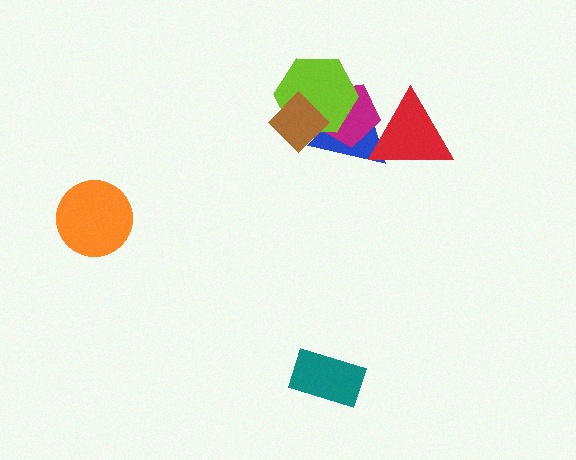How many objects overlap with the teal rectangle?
0 objects overlap with the teal rectangle.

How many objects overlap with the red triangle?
2 objects overlap with the red triangle.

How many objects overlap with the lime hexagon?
3 objects overlap with the lime hexagon.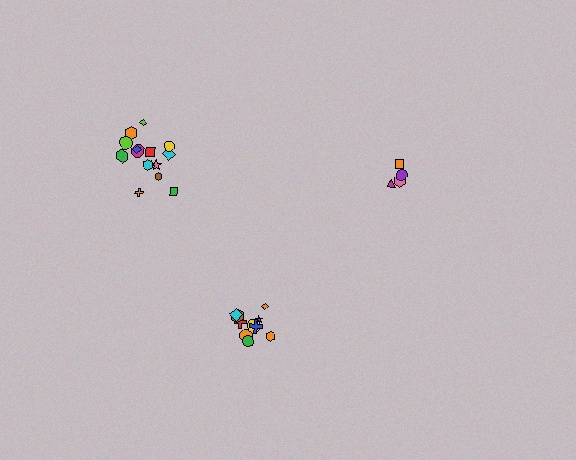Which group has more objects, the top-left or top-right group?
The top-left group.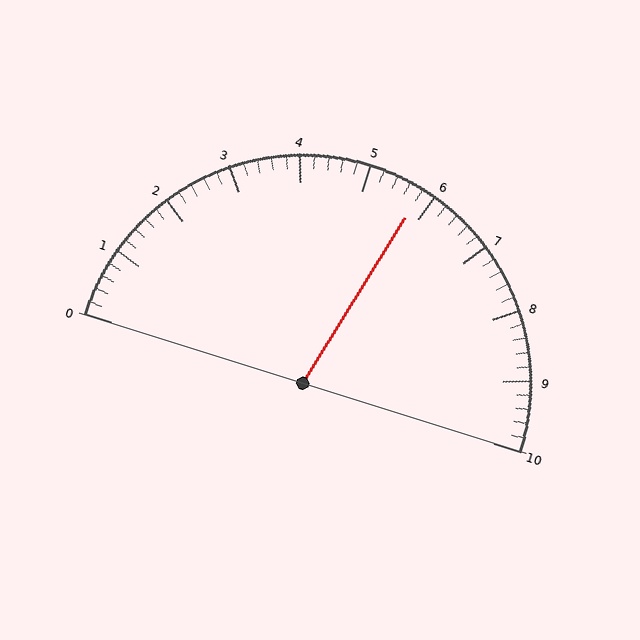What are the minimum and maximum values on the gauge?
The gauge ranges from 0 to 10.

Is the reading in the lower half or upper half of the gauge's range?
The reading is in the upper half of the range (0 to 10).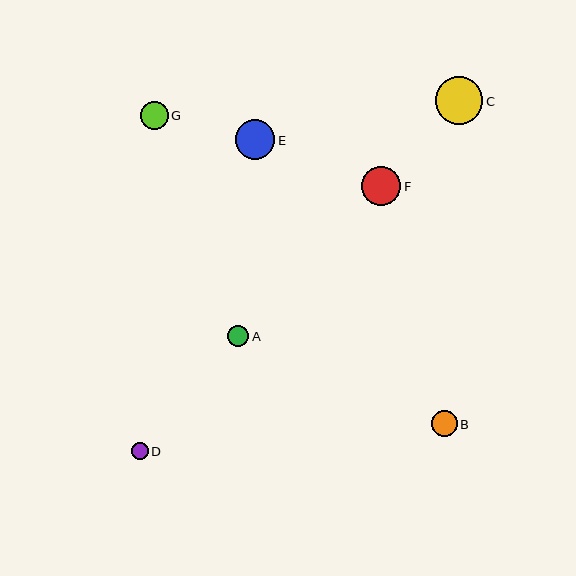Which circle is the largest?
Circle C is the largest with a size of approximately 48 pixels.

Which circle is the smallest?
Circle D is the smallest with a size of approximately 17 pixels.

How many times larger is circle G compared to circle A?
Circle G is approximately 1.3 times the size of circle A.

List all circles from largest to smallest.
From largest to smallest: C, E, F, G, B, A, D.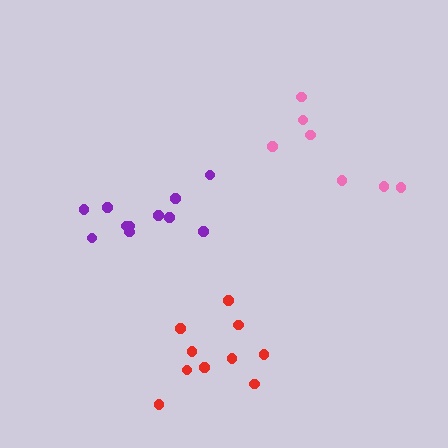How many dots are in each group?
Group 1: 11 dots, Group 2: 7 dots, Group 3: 10 dots (28 total).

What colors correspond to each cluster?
The clusters are colored: purple, pink, red.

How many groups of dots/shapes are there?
There are 3 groups.